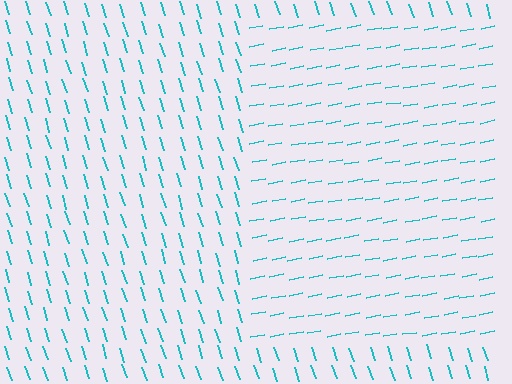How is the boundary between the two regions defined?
The boundary is defined purely by a change in line orientation (approximately 83 degrees difference). All lines are the same color and thickness.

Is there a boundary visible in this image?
Yes, there is a texture boundary formed by a change in line orientation.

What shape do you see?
I see a rectangle.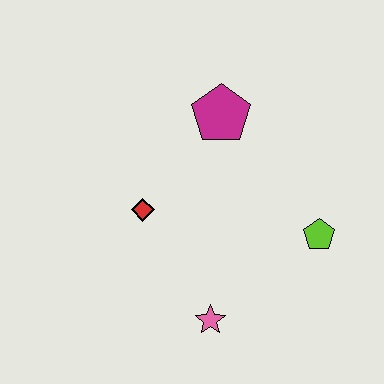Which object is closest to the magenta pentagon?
The red diamond is closest to the magenta pentagon.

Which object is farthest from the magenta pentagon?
The pink star is farthest from the magenta pentagon.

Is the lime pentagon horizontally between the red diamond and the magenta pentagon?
No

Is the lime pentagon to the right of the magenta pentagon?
Yes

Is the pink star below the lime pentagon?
Yes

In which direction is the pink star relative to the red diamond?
The pink star is below the red diamond.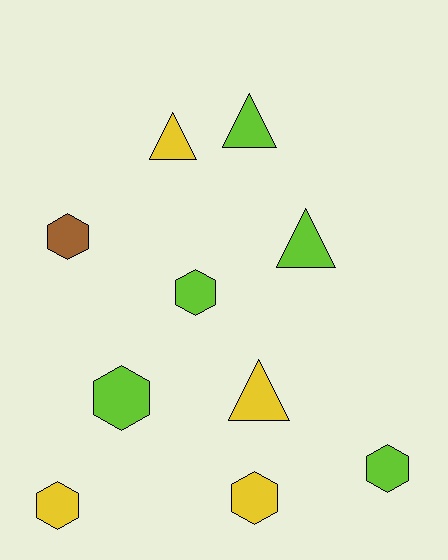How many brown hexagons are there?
There is 1 brown hexagon.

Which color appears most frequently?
Lime, with 5 objects.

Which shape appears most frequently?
Hexagon, with 6 objects.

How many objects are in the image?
There are 10 objects.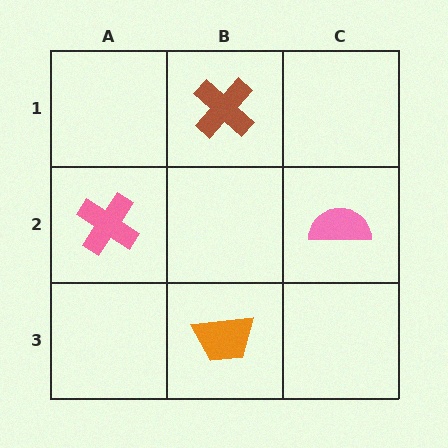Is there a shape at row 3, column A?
No, that cell is empty.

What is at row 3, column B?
An orange trapezoid.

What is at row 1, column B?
A brown cross.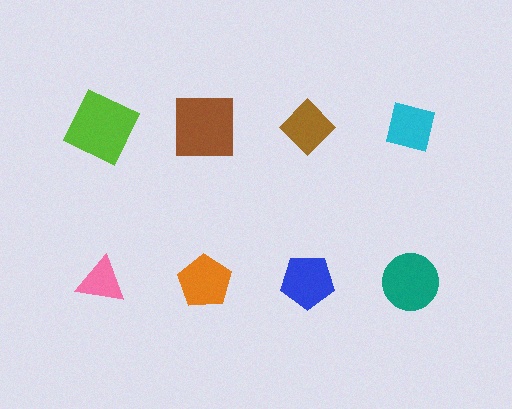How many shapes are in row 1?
4 shapes.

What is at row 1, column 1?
A lime square.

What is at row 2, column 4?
A teal circle.